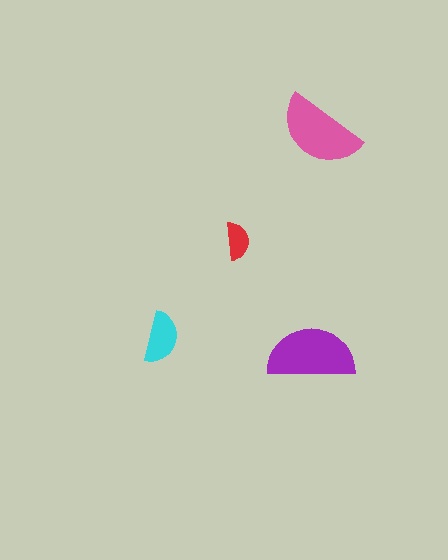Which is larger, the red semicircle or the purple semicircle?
The purple one.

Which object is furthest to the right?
The pink semicircle is rightmost.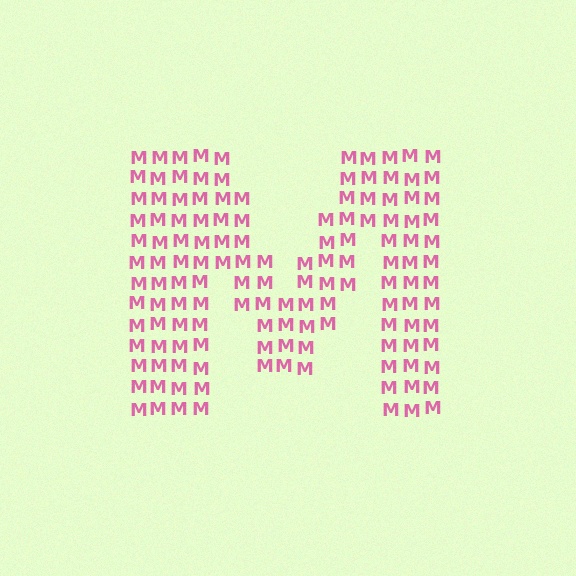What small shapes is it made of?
It is made of small letter M's.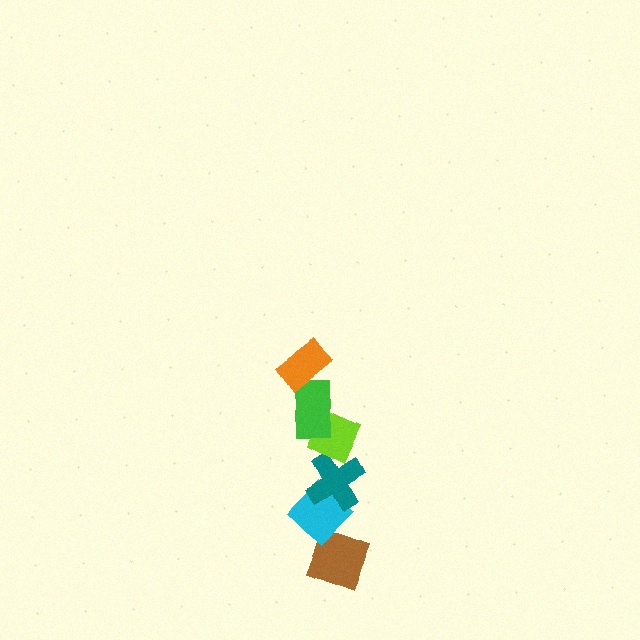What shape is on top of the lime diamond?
The green rectangle is on top of the lime diamond.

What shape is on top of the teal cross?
The lime diamond is on top of the teal cross.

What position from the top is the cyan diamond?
The cyan diamond is 5th from the top.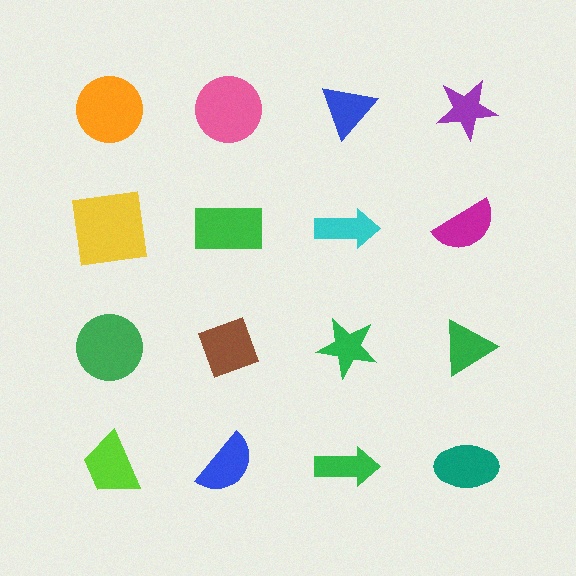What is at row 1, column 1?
An orange circle.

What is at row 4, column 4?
A teal ellipse.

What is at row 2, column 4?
A magenta semicircle.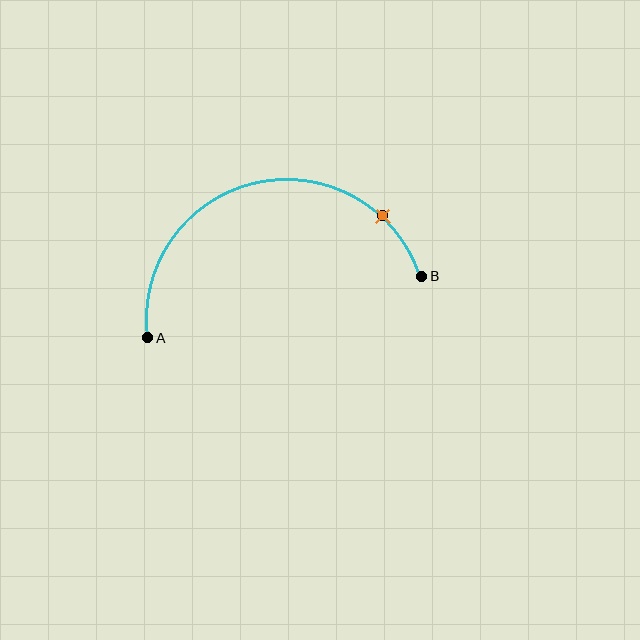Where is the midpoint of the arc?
The arc midpoint is the point on the curve farthest from the straight line joining A and B. It sits above that line.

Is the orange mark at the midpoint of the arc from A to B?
No. The orange mark lies on the arc but is closer to endpoint B. The arc midpoint would be at the point on the curve equidistant along the arc from both A and B.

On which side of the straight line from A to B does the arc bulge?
The arc bulges above the straight line connecting A and B.